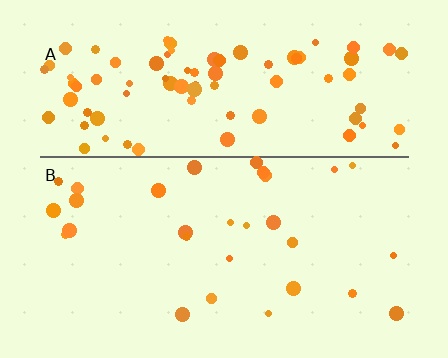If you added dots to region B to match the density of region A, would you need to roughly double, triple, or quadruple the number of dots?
Approximately triple.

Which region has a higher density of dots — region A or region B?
A (the top).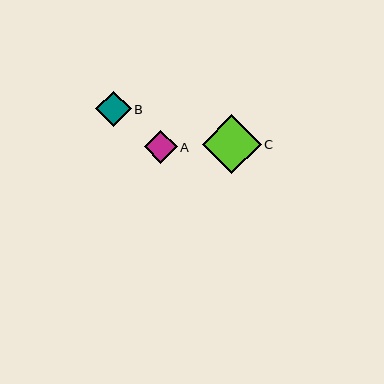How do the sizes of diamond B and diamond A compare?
Diamond B and diamond A are approximately the same size.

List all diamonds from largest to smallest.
From largest to smallest: C, B, A.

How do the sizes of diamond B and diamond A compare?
Diamond B and diamond A are approximately the same size.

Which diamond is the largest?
Diamond C is the largest with a size of approximately 59 pixels.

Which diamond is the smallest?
Diamond A is the smallest with a size of approximately 33 pixels.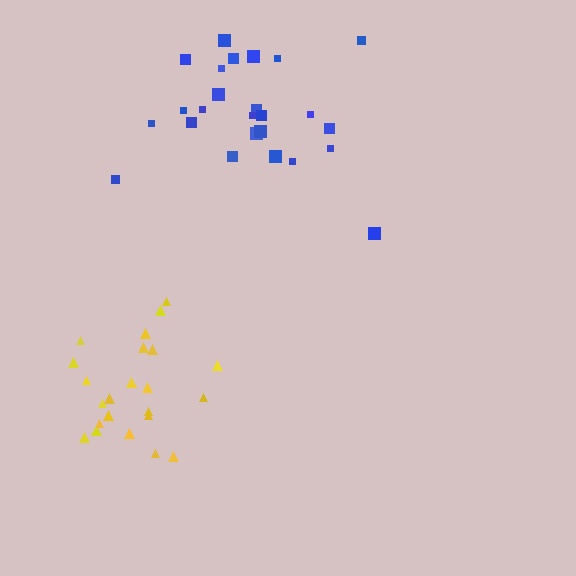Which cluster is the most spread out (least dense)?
Blue.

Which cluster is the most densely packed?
Yellow.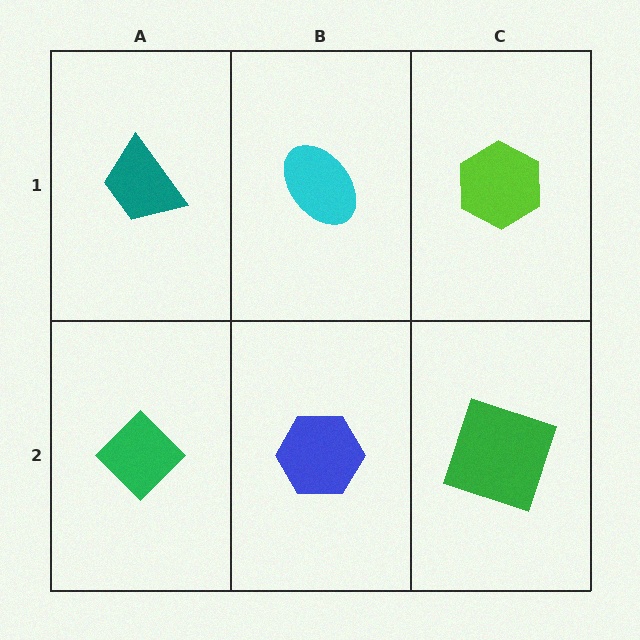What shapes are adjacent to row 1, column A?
A green diamond (row 2, column A), a cyan ellipse (row 1, column B).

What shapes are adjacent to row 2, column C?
A lime hexagon (row 1, column C), a blue hexagon (row 2, column B).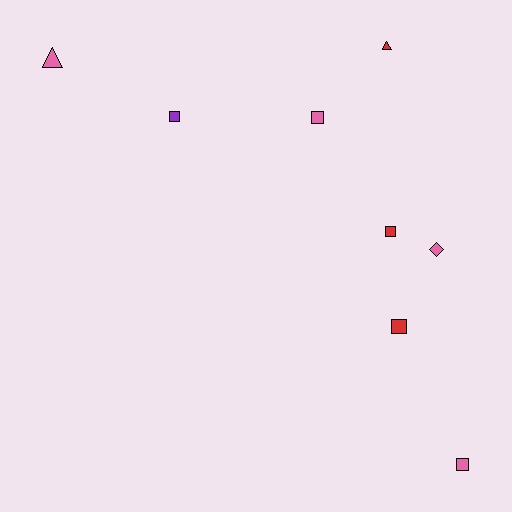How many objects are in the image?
There are 8 objects.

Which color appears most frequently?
Pink, with 4 objects.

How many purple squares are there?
There is 1 purple square.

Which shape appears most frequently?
Square, with 5 objects.